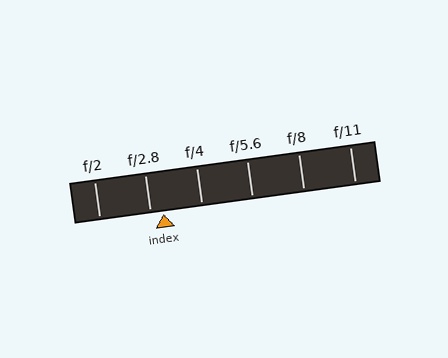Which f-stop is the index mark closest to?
The index mark is closest to f/2.8.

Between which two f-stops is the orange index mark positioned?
The index mark is between f/2.8 and f/4.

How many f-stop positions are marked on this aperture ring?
There are 6 f-stop positions marked.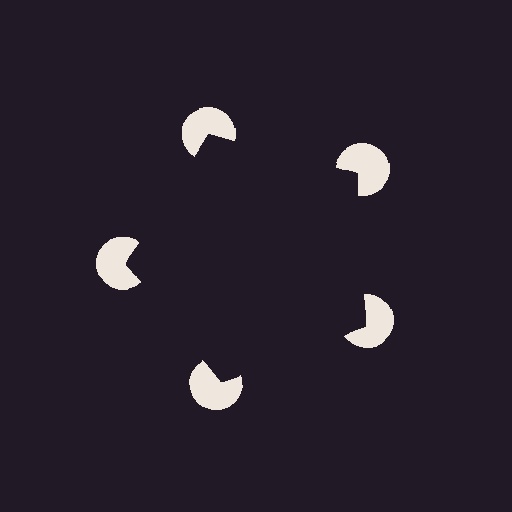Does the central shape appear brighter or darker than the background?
It typically appears slightly darker than the background, even though no actual brightness change is drawn.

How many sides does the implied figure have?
5 sides.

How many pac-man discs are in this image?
There are 5 — one at each vertex of the illusory pentagon.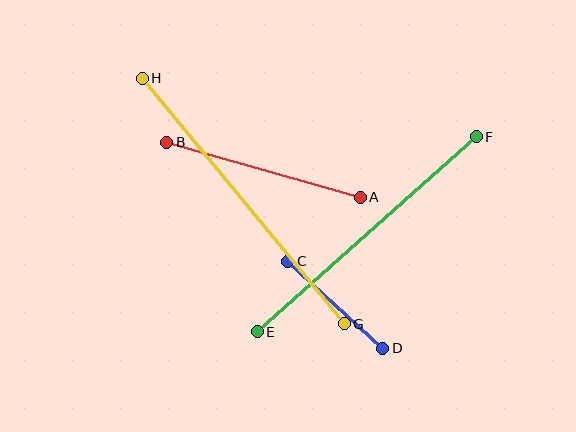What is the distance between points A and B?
The distance is approximately 201 pixels.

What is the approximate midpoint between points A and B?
The midpoint is at approximately (264, 170) pixels.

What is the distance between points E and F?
The distance is approximately 293 pixels.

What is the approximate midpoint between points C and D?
The midpoint is at approximately (335, 305) pixels.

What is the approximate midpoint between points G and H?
The midpoint is at approximately (243, 201) pixels.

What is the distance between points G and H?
The distance is approximately 318 pixels.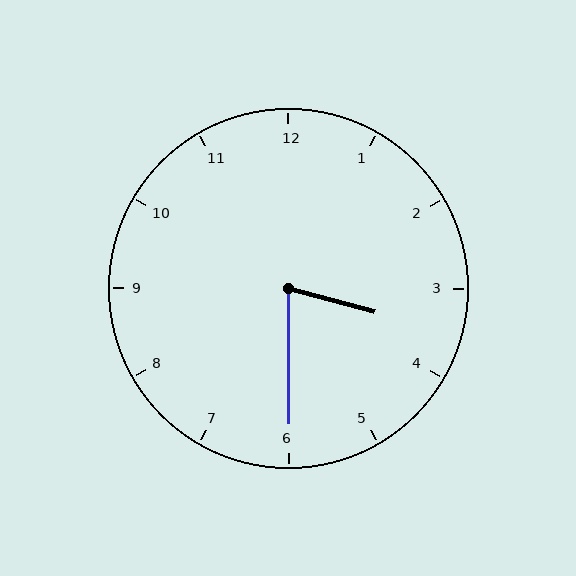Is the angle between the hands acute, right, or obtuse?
It is acute.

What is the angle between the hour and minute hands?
Approximately 75 degrees.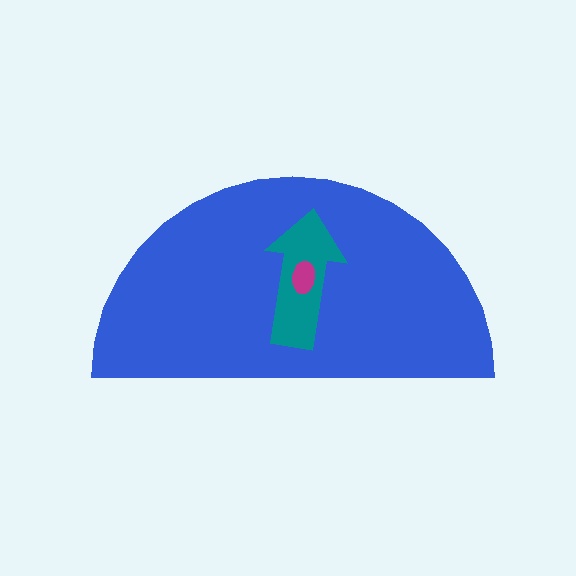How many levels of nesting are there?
3.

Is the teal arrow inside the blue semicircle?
Yes.